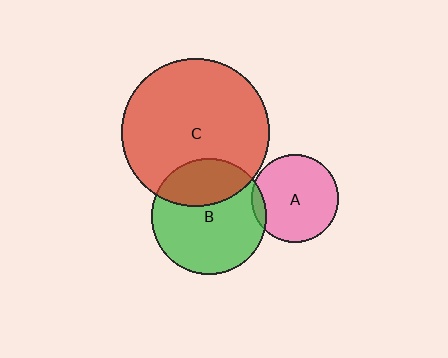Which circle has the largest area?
Circle C (red).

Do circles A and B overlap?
Yes.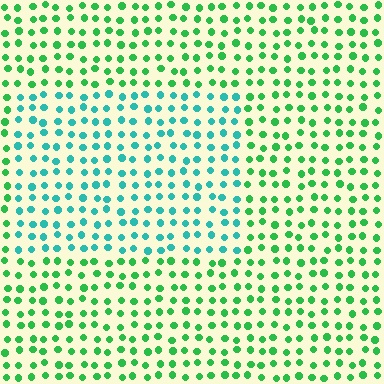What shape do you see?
I see a rectangle.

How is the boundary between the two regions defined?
The boundary is defined purely by a slight shift in hue (about 42 degrees). Spacing, size, and orientation are identical on both sides.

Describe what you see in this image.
The image is filled with small green elements in a uniform arrangement. A rectangle-shaped region is visible where the elements are tinted to a slightly different hue, forming a subtle color boundary.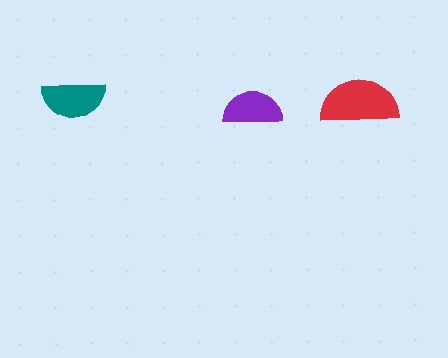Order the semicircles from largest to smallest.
the red one, the teal one, the purple one.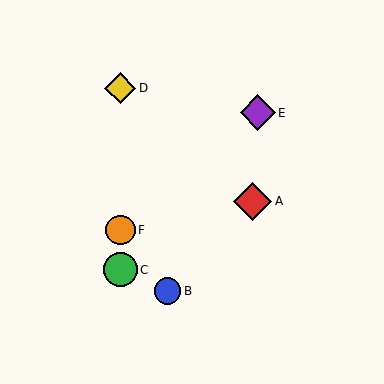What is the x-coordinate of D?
Object D is at x≈120.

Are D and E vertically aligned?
No, D is at x≈120 and E is at x≈258.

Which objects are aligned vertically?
Objects C, D, F are aligned vertically.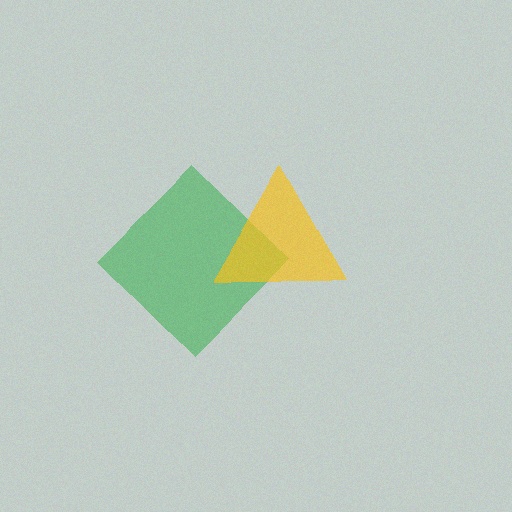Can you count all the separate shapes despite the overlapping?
Yes, there are 2 separate shapes.